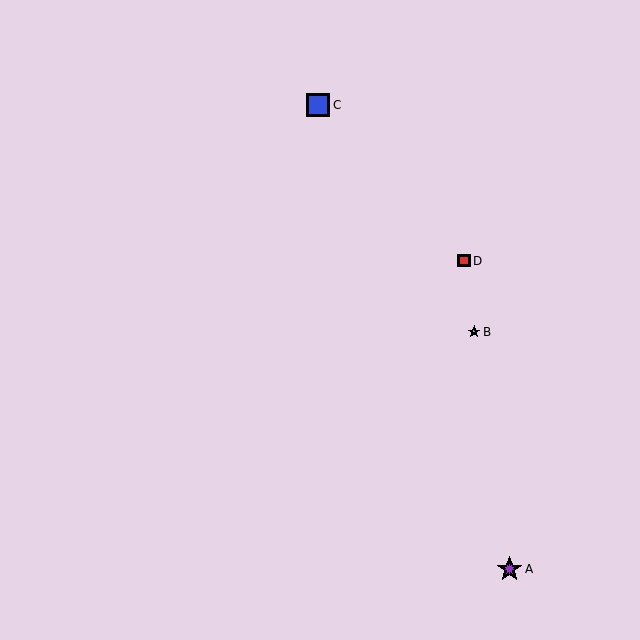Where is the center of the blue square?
The center of the blue square is at (318, 105).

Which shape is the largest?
The purple star (labeled A) is the largest.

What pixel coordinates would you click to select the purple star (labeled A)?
Click at (509, 569) to select the purple star A.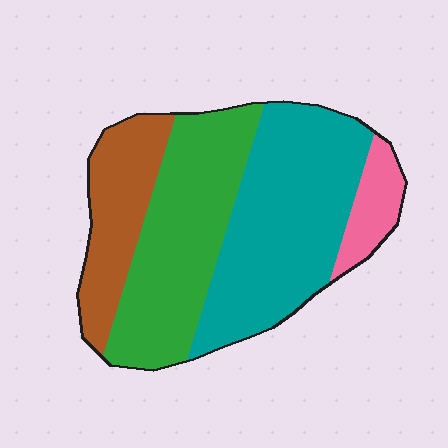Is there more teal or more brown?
Teal.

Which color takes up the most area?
Teal, at roughly 40%.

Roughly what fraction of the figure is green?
Green covers about 35% of the figure.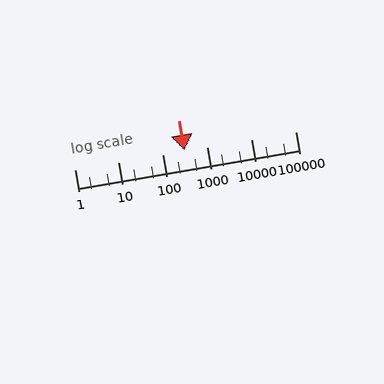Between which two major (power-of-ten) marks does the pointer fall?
The pointer is between 100 and 1000.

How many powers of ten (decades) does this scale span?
The scale spans 5 decades, from 1 to 100000.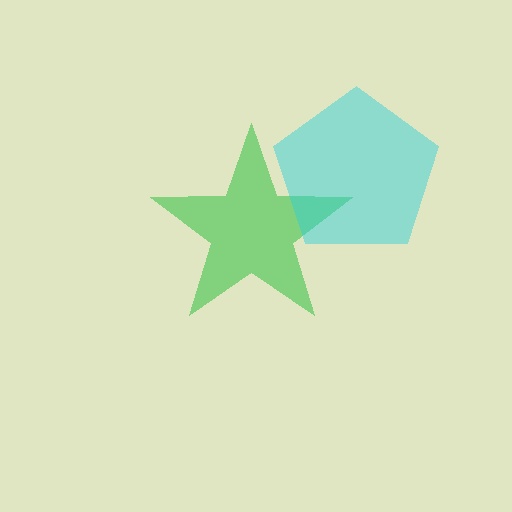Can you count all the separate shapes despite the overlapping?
Yes, there are 2 separate shapes.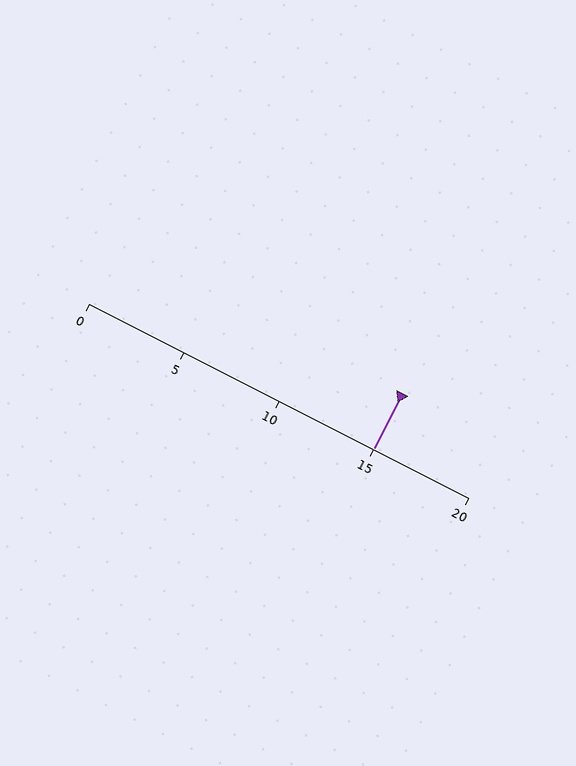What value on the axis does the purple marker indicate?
The marker indicates approximately 15.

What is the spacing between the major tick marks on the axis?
The major ticks are spaced 5 apart.